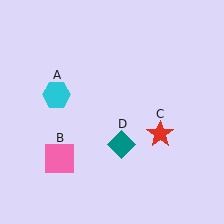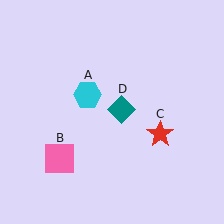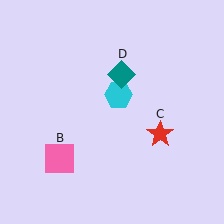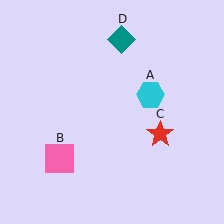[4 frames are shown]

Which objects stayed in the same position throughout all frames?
Pink square (object B) and red star (object C) remained stationary.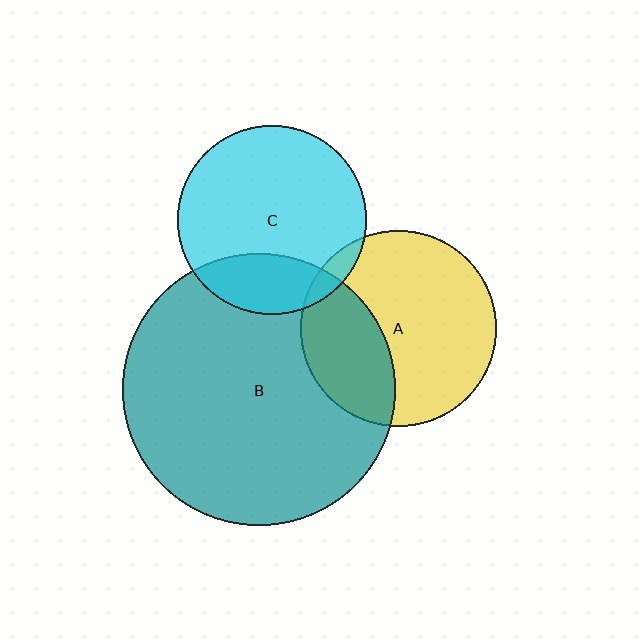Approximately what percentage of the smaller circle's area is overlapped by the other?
Approximately 25%.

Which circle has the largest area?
Circle B (teal).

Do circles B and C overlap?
Yes.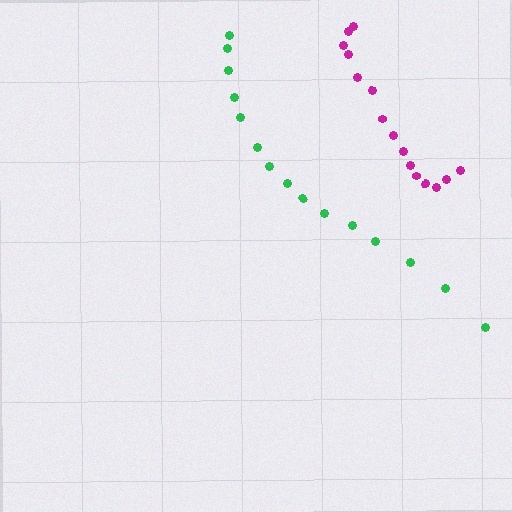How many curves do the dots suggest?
There are 2 distinct paths.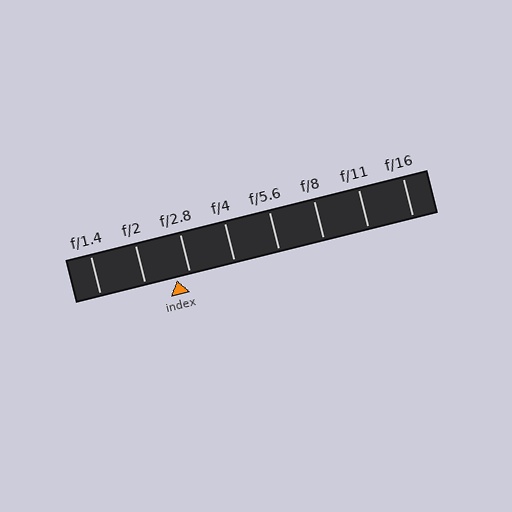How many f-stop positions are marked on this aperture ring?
There are 8 f-stop positions marked.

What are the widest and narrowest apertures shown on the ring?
The widest aperture shown is f/1.4 and the narrowest is f/16.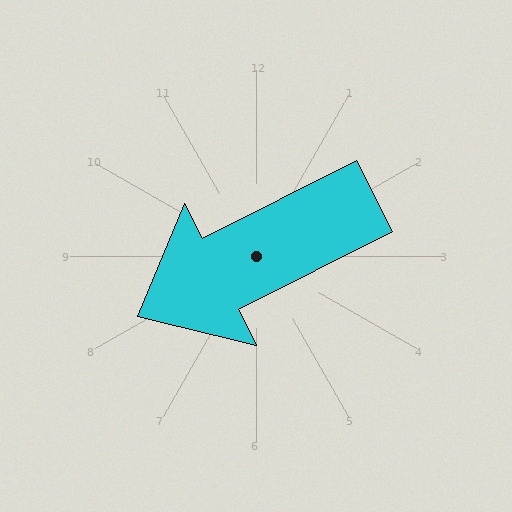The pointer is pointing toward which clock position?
Roughly 8 o'clock.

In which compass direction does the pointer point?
Southwest.